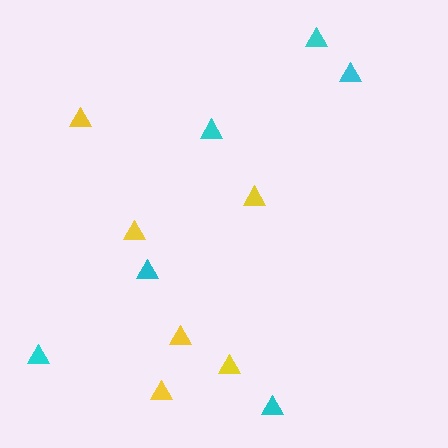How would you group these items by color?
There are 2 groups: one group of yellow triangles (6) and one group of cyan triangles (6).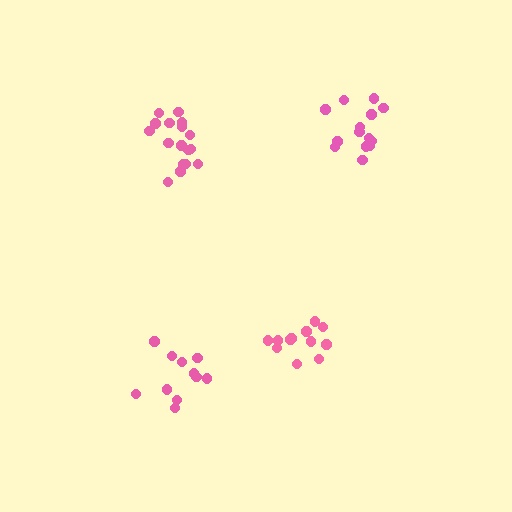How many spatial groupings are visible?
There are 4 spatial groupings.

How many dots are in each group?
Group 1: 17 dots, Group 2: 14 dots, Group 3: 12 dots, Group 4: 12 dots (55 total).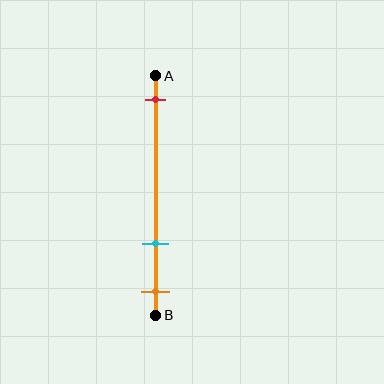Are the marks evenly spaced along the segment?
No, the marks are not evenly spaced.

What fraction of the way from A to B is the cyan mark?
The cyan mark is approximately 70% (0.7) of the way from A to B.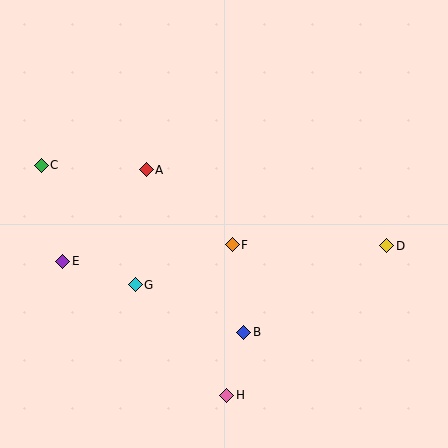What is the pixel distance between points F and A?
The distance between F and A is 114 pixels.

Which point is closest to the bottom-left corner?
Point E is closest to the bottom-left corner.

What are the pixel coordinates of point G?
Point G is at (135, 285).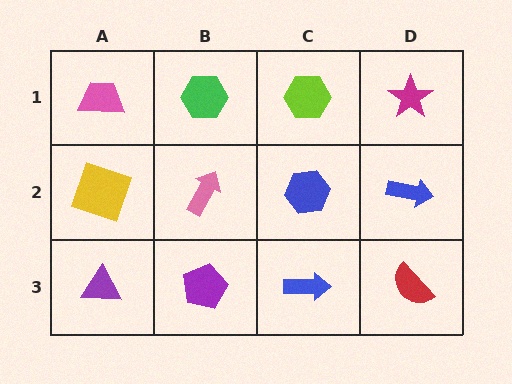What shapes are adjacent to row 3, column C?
A blue hexagon (row 2, column C), a purple pentagon (row 3, column B), a red semicircle (row 3, column D).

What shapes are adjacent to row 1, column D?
A blue arrow (row 2, column D), a lime hexagon (row 1, column C).